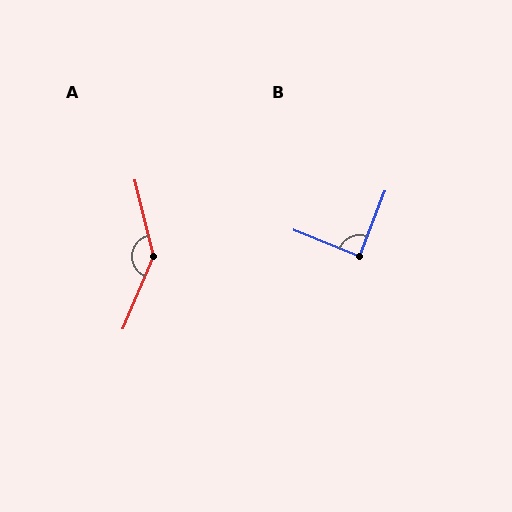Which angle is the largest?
A, at approximately 144 degrees.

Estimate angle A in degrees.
Approximately 144 degrees.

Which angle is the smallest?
B, at approximately 89 degrees.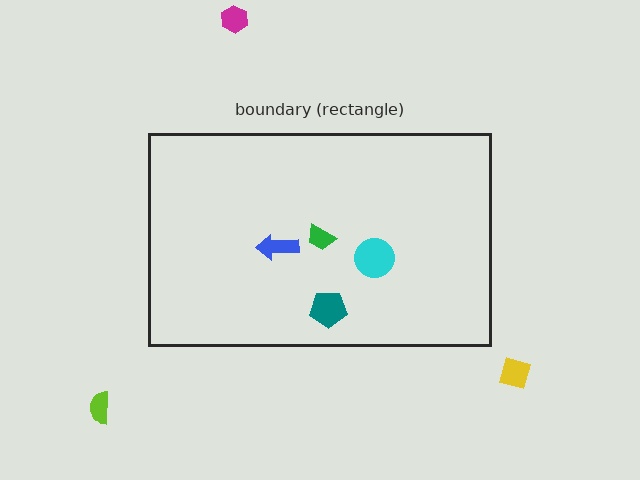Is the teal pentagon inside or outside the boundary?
Inside.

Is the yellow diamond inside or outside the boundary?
Outside.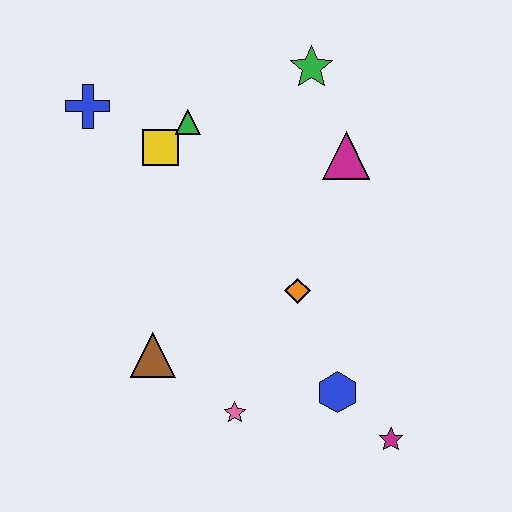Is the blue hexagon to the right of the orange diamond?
Yes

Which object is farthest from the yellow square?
The magenta star is farthest from the yellow square.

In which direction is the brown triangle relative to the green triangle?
The brown triangle is below the green triangle.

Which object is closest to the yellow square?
The green triangle is closest to the yellow square.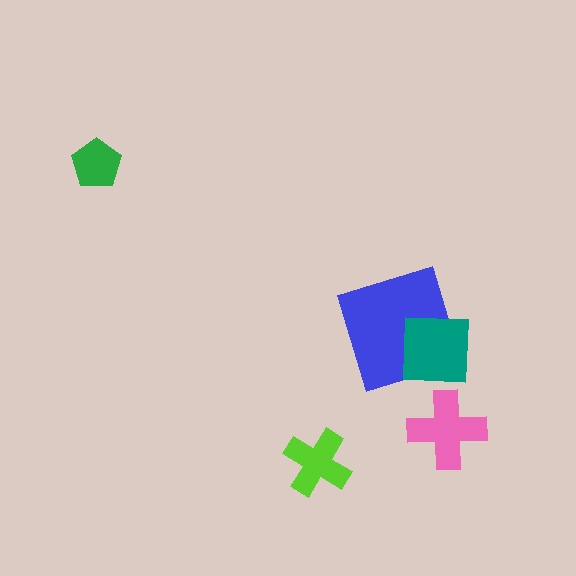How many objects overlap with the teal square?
1 object overlaps with the teal square.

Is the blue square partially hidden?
Yes, it is partially covered by another shape.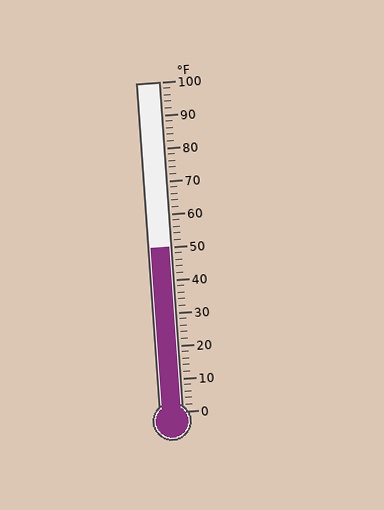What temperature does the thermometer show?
The thermometer shows approximately 50°F.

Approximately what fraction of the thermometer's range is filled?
The thermometer is filled to approximately 50% of its range.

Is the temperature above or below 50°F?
The temperature is at 50°F.